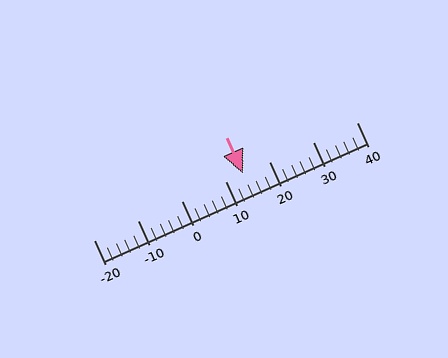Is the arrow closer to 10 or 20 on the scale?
The arrow is closer to 10.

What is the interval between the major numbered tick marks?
The major tick marks are spaced 10 units apart.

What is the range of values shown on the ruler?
The ruler shows values from -20 to 40.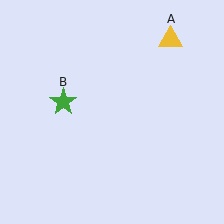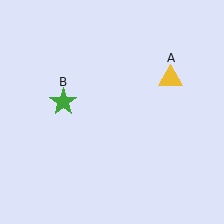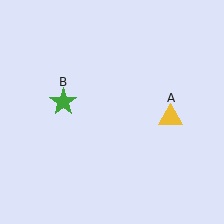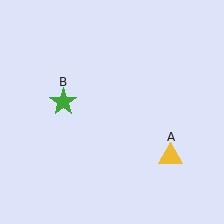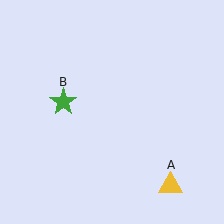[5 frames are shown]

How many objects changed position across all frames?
1 object changed position: yellow triangle (object A).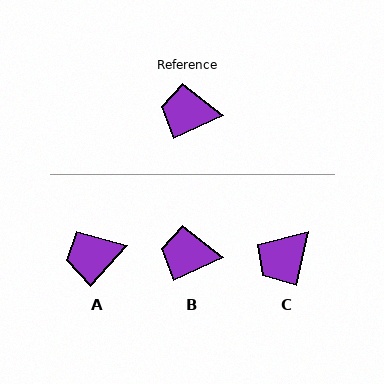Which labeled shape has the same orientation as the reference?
B.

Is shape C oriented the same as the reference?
No, it is off by about 52 degrees.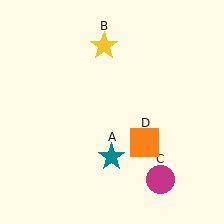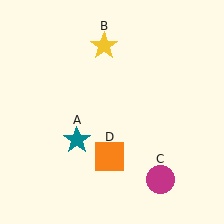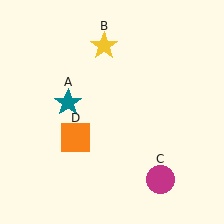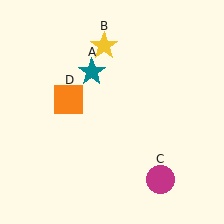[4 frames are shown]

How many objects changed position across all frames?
2 objects changed position: teal star (object A), orange square (object D).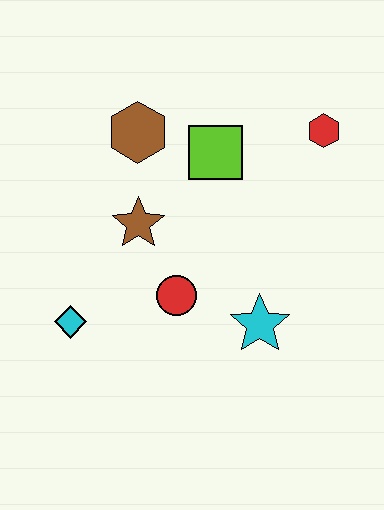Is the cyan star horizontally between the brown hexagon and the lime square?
No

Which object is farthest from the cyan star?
The brown hexagon is farthest from the cyan star.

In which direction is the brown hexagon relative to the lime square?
The brown hexagon is to the left of the lime square.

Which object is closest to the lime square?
The brown hexagon is closest to the lime square.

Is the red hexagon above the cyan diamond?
Yes